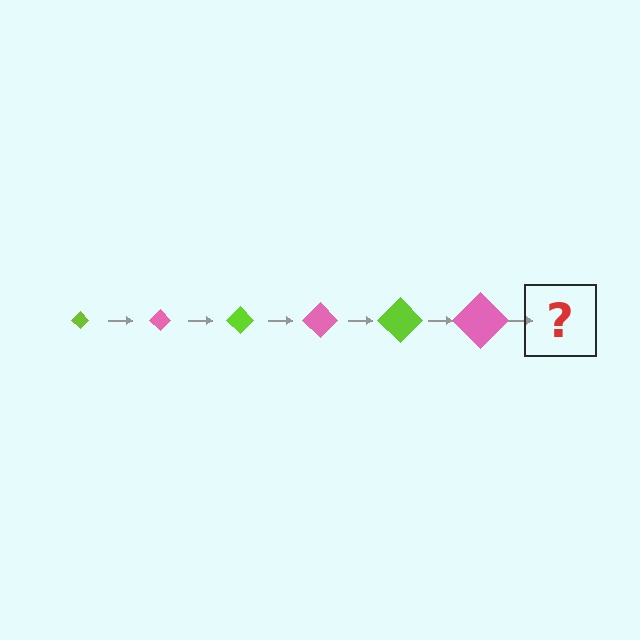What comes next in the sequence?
The next element should be a lime diamond, larger than the previous one.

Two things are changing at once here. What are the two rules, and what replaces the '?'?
The two rules are that the diamond grows larger each step and the color cycles through lime and pink. The '?' should be a lime diamond, larger than the previous one.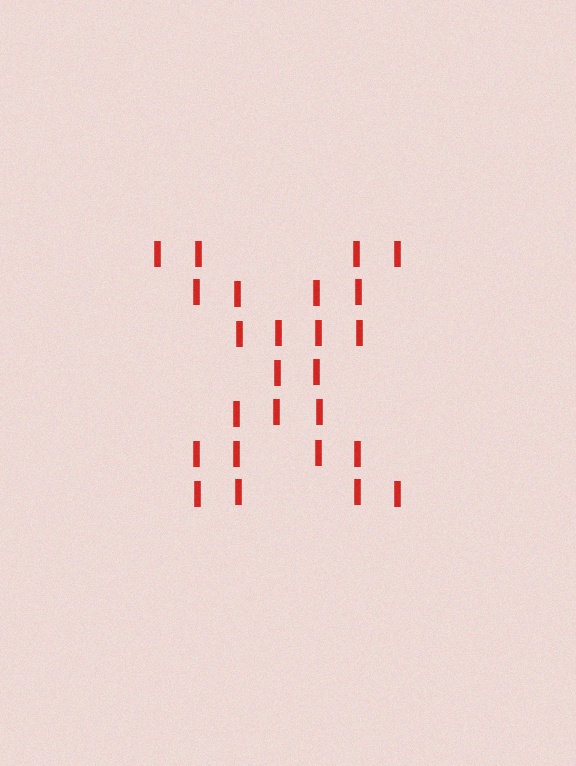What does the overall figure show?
The overall figure shows the letter X.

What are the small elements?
The small elements are letter I's.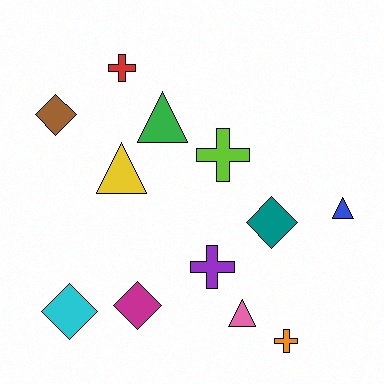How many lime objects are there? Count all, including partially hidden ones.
There is 1 lime object.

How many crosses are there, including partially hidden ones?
There are 4 crosses.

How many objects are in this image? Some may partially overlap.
There are 12 objects.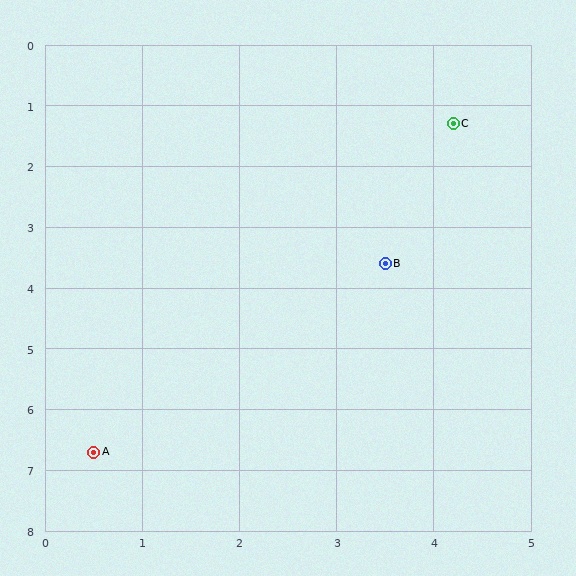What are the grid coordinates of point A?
Point A is at approximately (0.5, 6.7).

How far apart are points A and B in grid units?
Points A and B are about 4.3 grid units apart.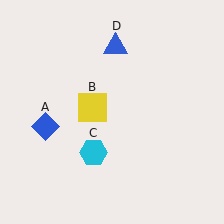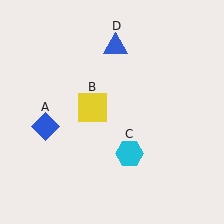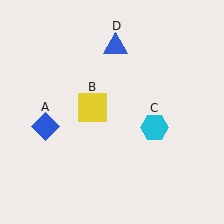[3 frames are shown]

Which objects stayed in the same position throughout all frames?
Blue diamond (object A) and yellow square (object B) and blue triangle (object D) remained stationary.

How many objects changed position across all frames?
1 object changed position: cyan hexagon (object C).